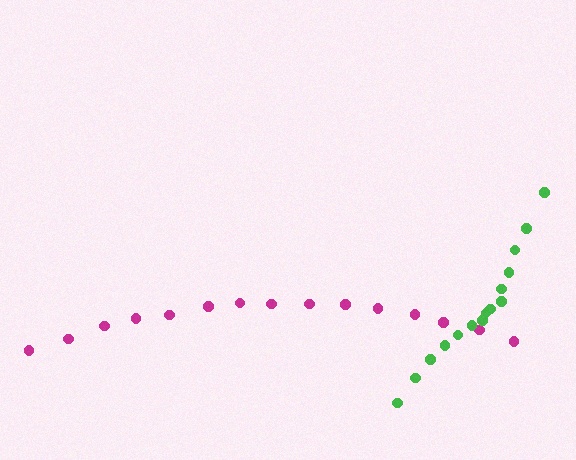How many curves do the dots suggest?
There are 2 distinct paths.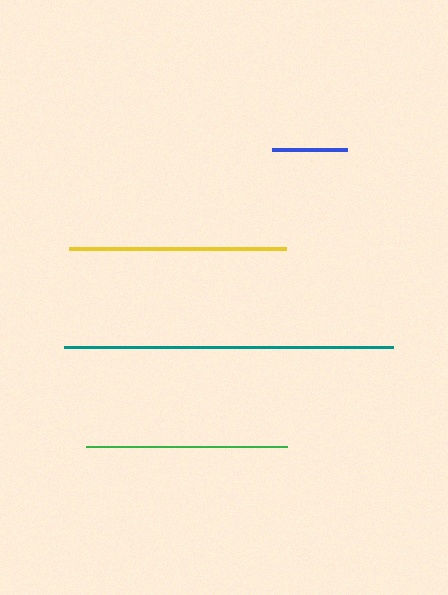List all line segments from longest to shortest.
From longest to shortest: teal, yellow, green, blue.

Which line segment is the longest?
The teal line is the longest at approximately 329 pixels.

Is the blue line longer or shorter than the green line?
The green line is longer than the blue line.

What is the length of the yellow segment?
The yellow segment is approximately 216 pixels long.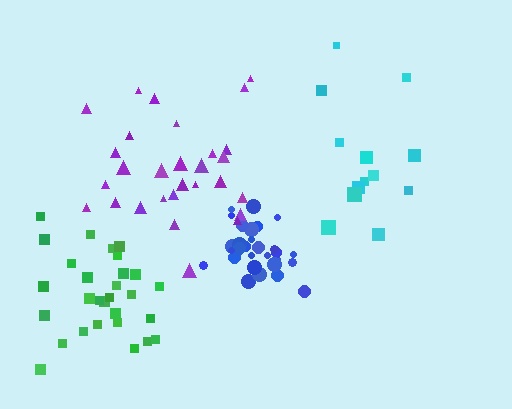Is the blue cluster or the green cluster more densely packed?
Blue.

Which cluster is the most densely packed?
Blue.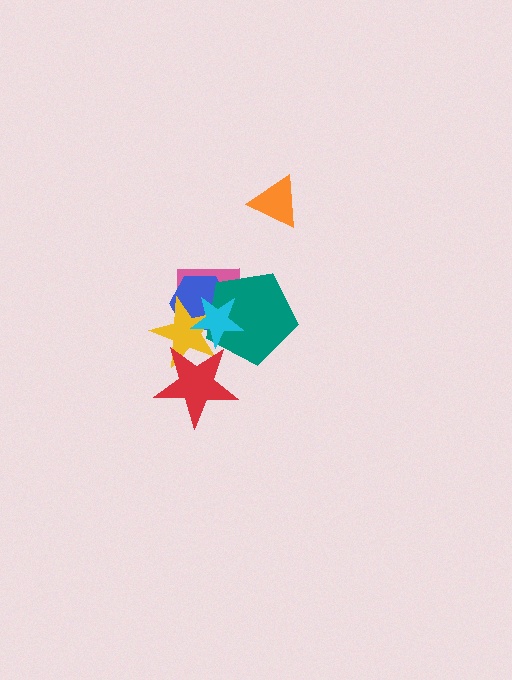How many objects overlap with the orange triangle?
0 objects overlap with the orange triangle.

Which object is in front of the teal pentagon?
The cyan star is in front of the teal pentagon.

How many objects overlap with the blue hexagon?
4 objects overlap with the blue hexagon.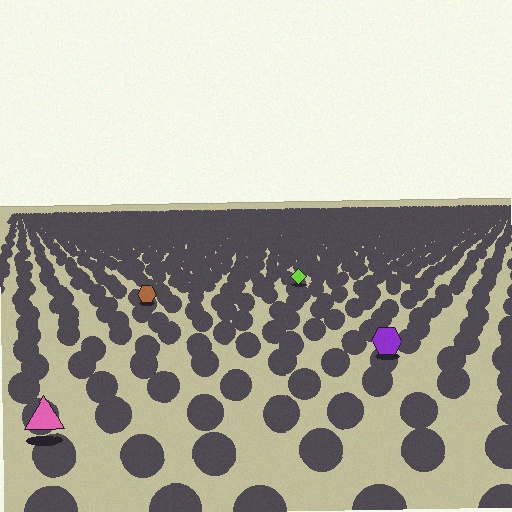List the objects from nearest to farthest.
From nearest to farthest: the pink triangle, the purple hexagon, the brown hexagon, the lime diamond.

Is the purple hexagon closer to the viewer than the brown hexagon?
Yes. The purple hexagon is closer — you can tell from the texture gradient: the ground texture is coarser near it.